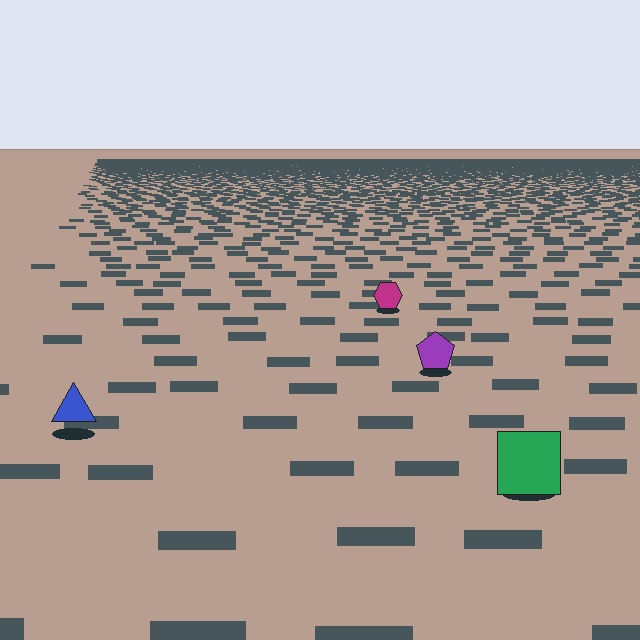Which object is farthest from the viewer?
The magenta hexagon is farthest from the viewer. It appears smaller and the ground texture around it is denser.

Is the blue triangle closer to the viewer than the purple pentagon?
Yes. The blue triangle is closer — you can tell from the texture gradient: the ground texture is coarser near it.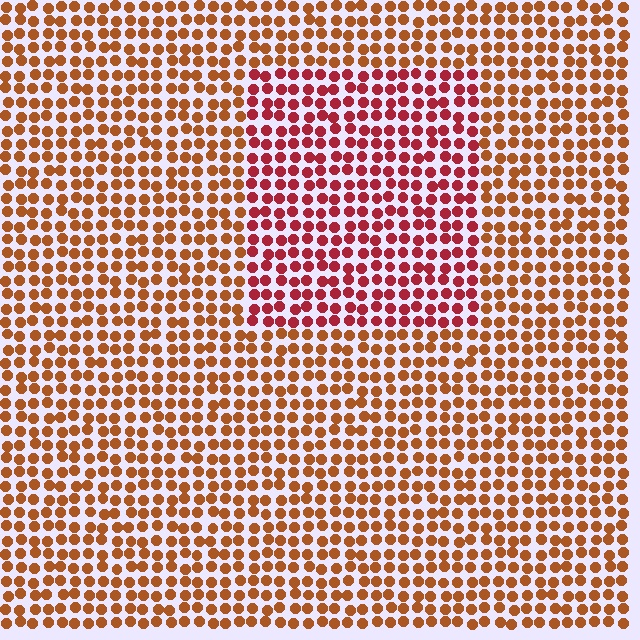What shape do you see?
I see a rectangle.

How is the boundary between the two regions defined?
The boundary is defined purely by a slight shift in hue (about 33 degrees). Spacing, size, and orientation are identical on both sides.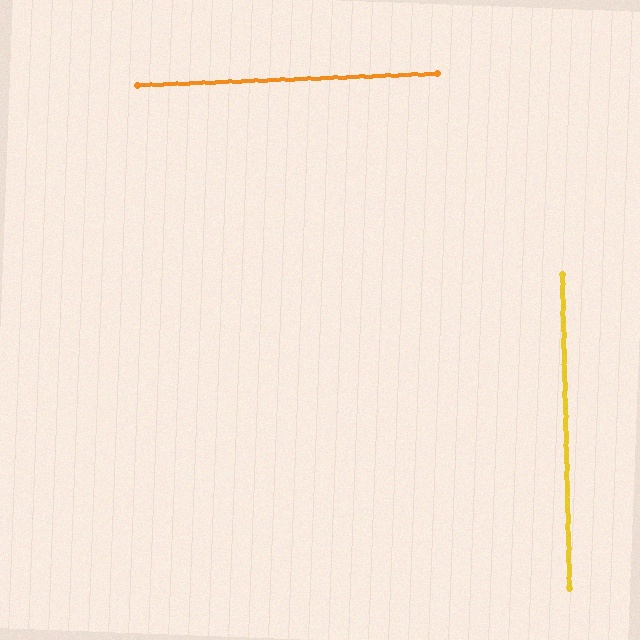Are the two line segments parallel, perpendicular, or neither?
Perpendicular — they meet at approximately 89°.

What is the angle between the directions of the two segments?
Approximately 89 degrees.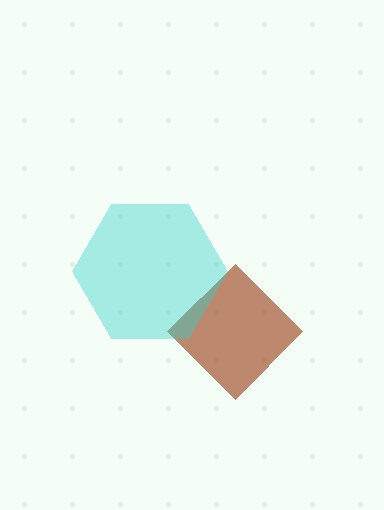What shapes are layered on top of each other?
The layered shapes are: a brown diamond, a cyan hexagon.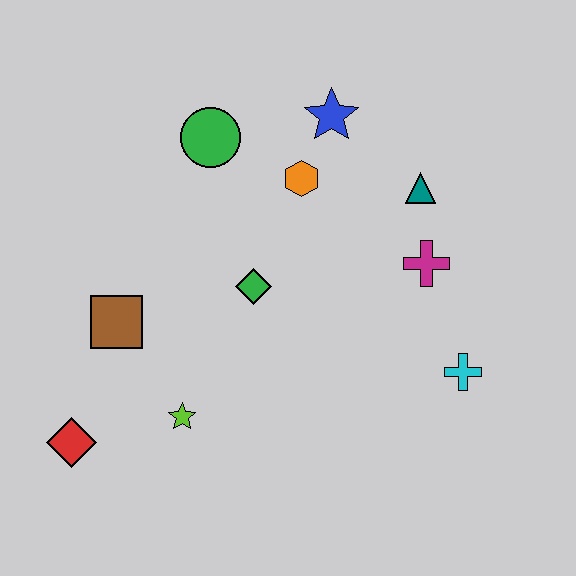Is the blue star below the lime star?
No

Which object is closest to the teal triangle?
The magenta cross is closest to the teal triangle.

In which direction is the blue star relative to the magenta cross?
The blue star is above the magenta cross.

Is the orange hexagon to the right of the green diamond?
Yes